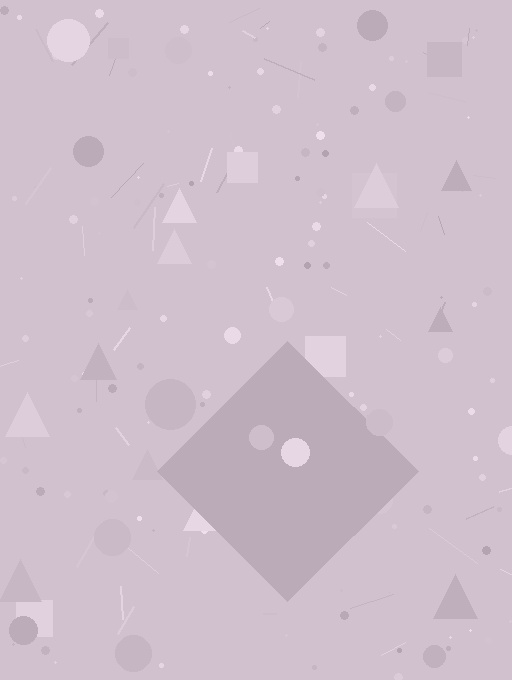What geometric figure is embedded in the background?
A diamond is embedded in the background.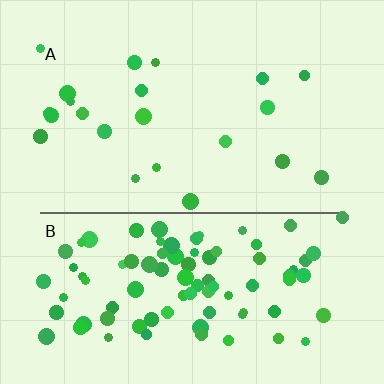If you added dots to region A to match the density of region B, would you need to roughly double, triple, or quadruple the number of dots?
Approximately quadruple.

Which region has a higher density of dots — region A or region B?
B (the bottom).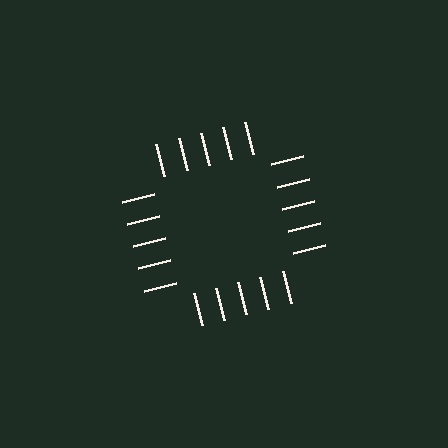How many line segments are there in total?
20 — 5 along each of the 4 edges.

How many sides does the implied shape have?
4 sides — the line-ends trace a square.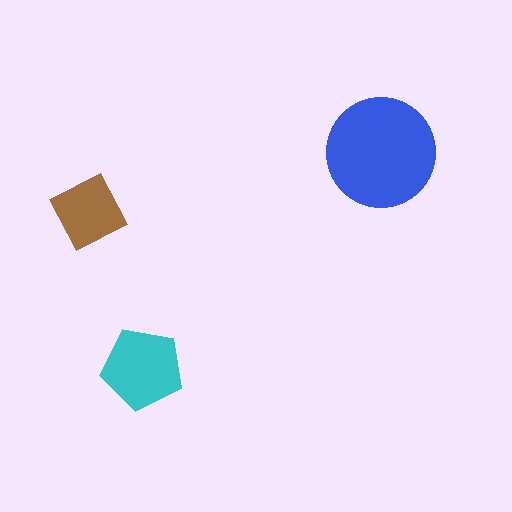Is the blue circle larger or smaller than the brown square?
Larger.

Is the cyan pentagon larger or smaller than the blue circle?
Smaller.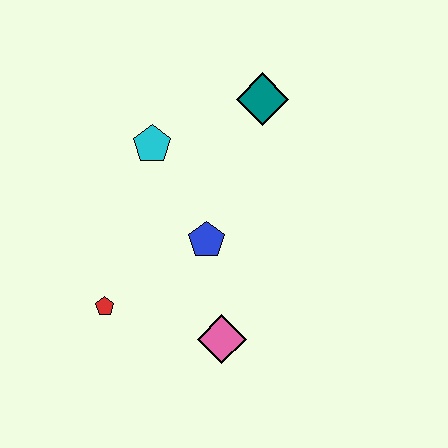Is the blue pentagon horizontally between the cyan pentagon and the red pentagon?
No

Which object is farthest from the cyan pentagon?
The pink diamond is farthest from the cyan pentagon.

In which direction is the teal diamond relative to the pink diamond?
The teal diamond is above the pink diamond.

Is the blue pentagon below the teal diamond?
Yes